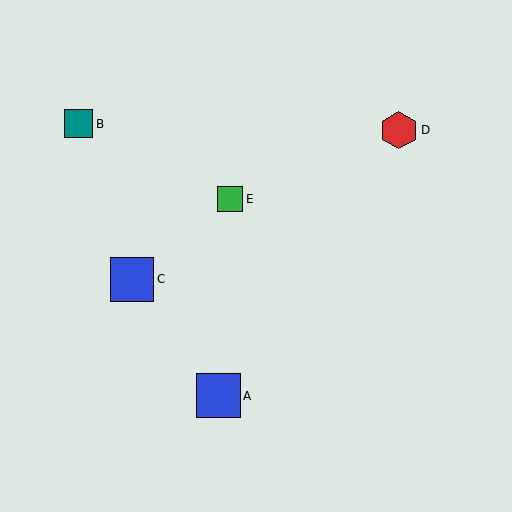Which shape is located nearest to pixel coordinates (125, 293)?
The blue square (labeled C) at (132, 279) is nearest to that location.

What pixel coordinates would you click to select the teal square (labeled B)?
Click at (79, 124) to select the teal square B.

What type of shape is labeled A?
Shape A is a blue square.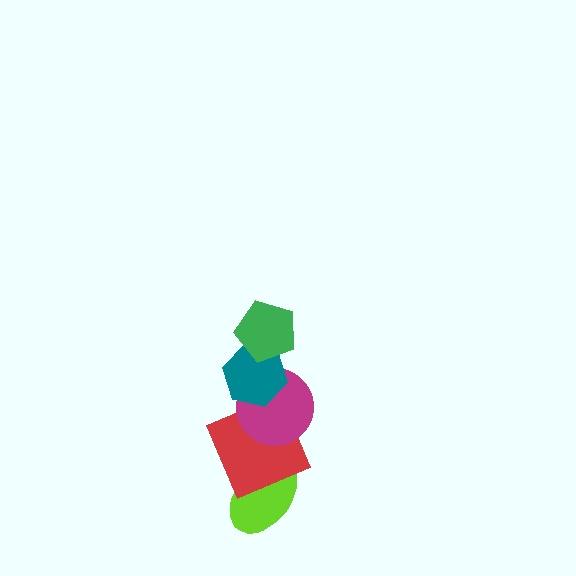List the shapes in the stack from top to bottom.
From top to bottom: the green pentagon, the teal hexagon, the magenta circle, the red square, the lime ellipse.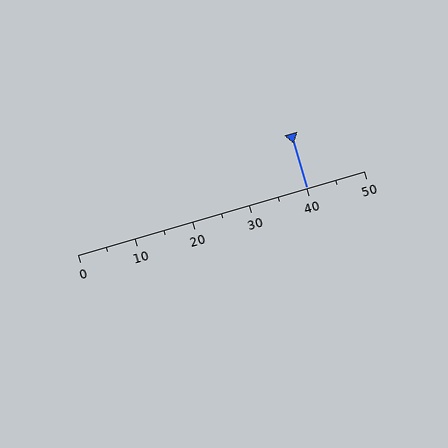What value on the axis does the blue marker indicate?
The marker indicates approximately 40.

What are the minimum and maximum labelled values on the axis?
The axis runs from 0 to 50.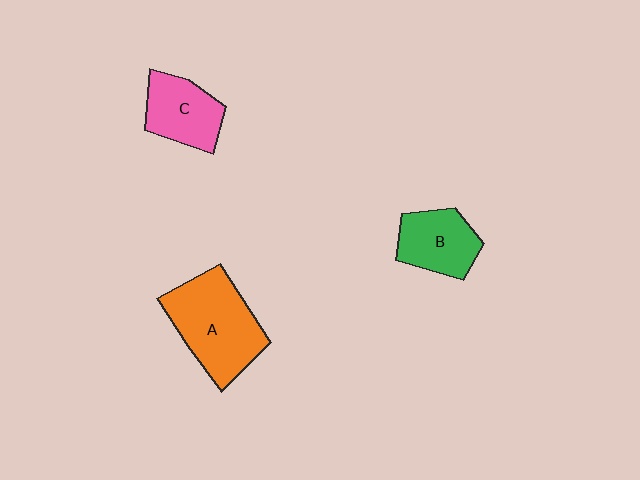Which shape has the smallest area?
Shape B (green).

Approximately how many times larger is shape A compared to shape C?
Approximately 1.6 times.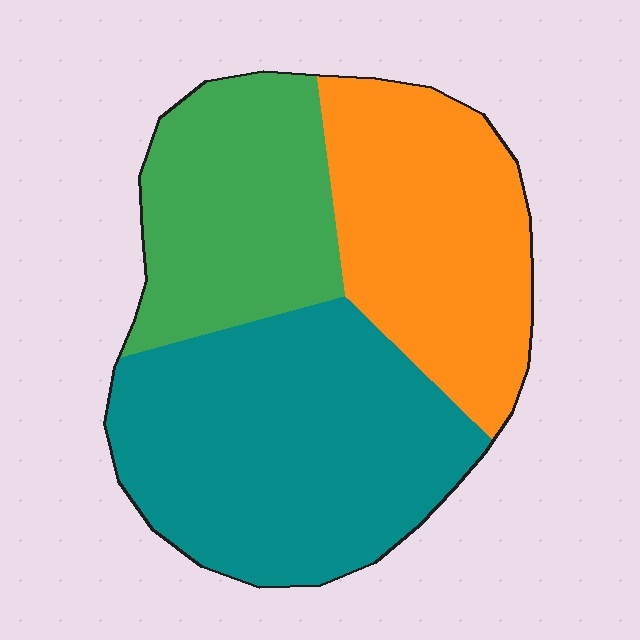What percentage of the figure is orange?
Orange covers around 30% of the figure.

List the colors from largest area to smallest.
From largest to smallest: teal, orange, green.